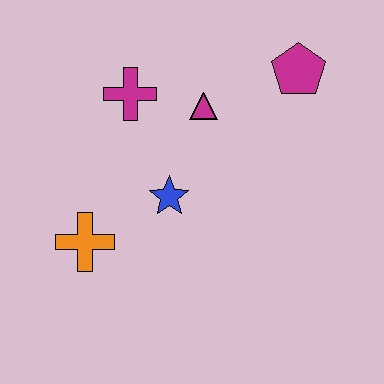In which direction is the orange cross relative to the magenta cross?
The orange cross is below the magenta cross.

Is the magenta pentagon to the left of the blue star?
No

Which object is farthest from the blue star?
The magenta pentagon is farthest from the blue star.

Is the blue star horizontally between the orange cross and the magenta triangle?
Yes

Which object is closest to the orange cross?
The blue star is closest to the orange cross.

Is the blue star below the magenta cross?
Yes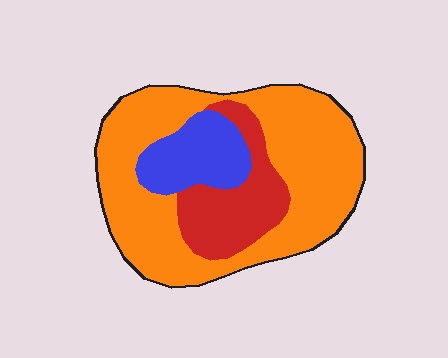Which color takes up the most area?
Orange, at roughly 65%.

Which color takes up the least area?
Blue, at roughly 15%.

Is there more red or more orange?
Orange.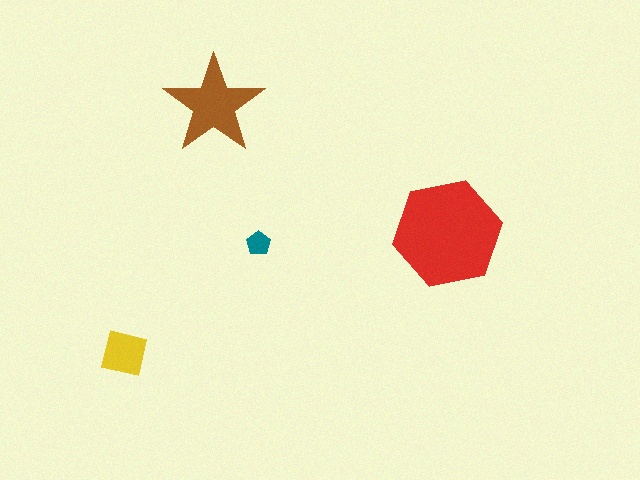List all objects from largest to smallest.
The red hexagon, the brown star, the yellow square, the teal pentagon.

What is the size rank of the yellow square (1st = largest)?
3rd.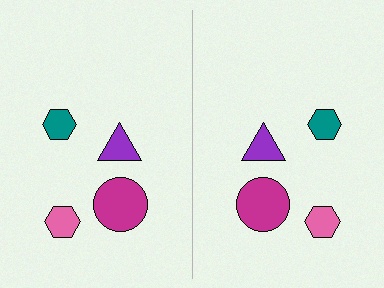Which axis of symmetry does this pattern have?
The pattern has a vertical axis of symmetry running through the center of the image.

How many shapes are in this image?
There are 8 shapes in this image.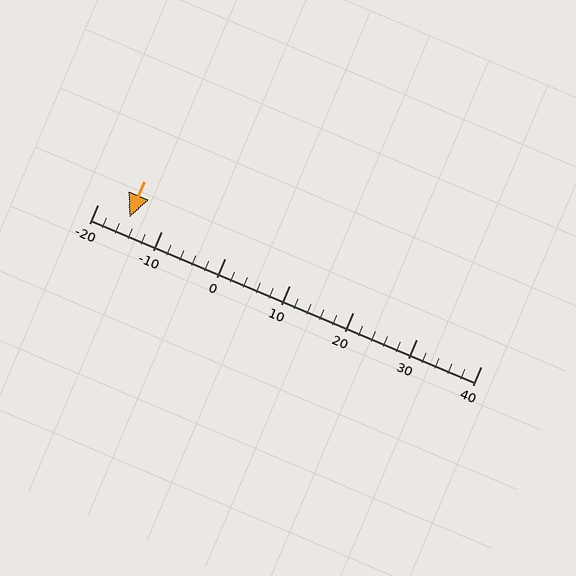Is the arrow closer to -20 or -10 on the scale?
The arrow is closer to -10.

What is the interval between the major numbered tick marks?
The major tick marks are spaced 10 units apart.